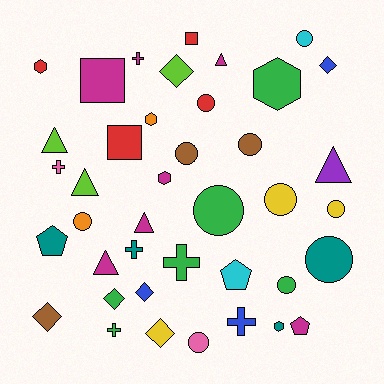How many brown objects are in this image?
There are 3 brown objects.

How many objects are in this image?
There are 40 objects.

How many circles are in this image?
There are 11 circles.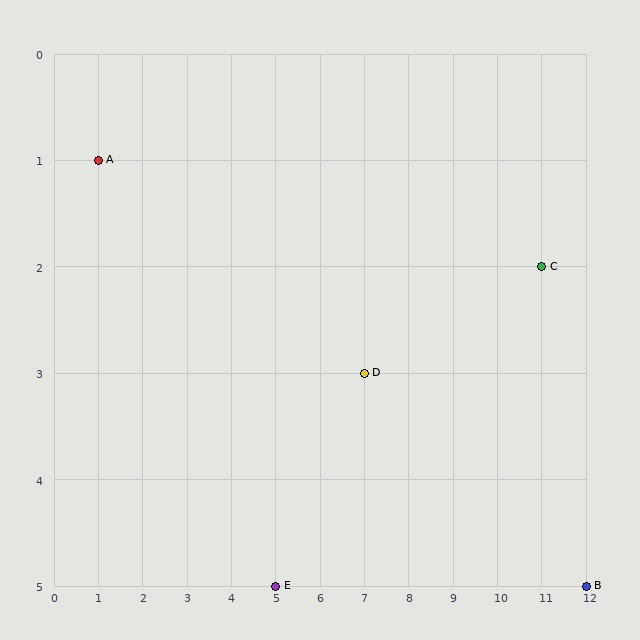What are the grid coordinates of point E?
Point E is at grid coordinates (5, 5).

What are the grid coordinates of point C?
Point C is at grid coordinates (11, 2).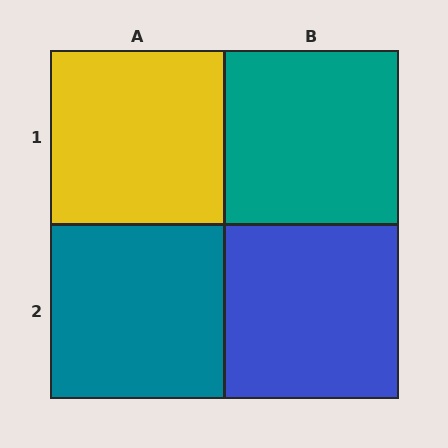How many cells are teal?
2 cells are teal.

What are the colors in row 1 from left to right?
Yellow, teal.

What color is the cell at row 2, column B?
Blue.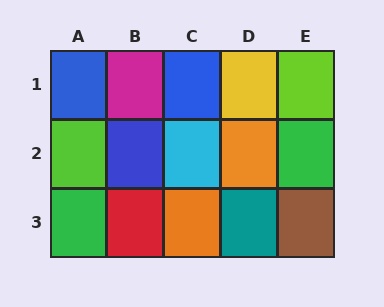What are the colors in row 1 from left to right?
Blue, magenta, blue, yellow, lime.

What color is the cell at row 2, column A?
Lime.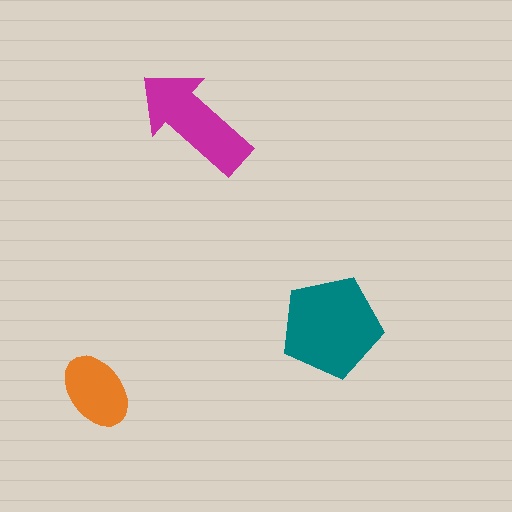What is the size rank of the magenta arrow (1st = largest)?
2nd.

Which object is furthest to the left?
The orange ellipse is leftmost.